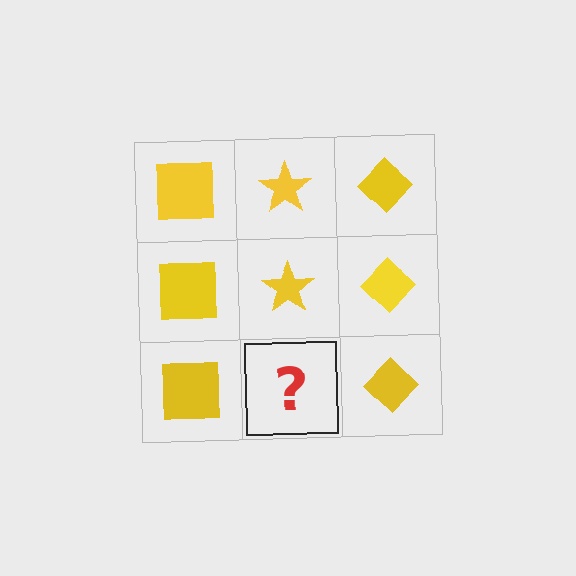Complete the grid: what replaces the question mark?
The question mark should be replaced with a yellow star.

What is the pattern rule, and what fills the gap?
The rule is that each column has a consistent shape. The gap should be filled with a yellow star.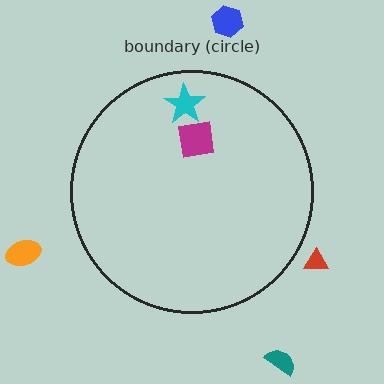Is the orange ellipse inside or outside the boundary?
Outside.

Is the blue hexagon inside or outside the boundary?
Outside.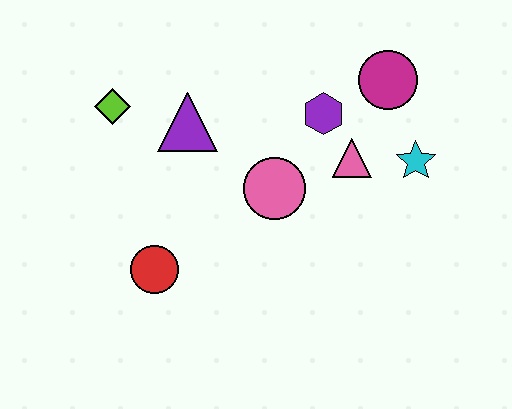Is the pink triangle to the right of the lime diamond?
Yes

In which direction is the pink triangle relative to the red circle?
The pink triangle is to the right of the red circle.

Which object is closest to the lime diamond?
The purple triangle is closest to the lime diamond.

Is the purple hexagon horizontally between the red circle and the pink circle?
No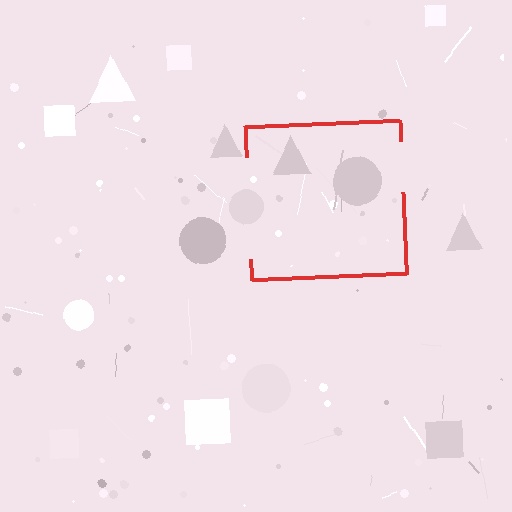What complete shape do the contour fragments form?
The contour fragments form a square.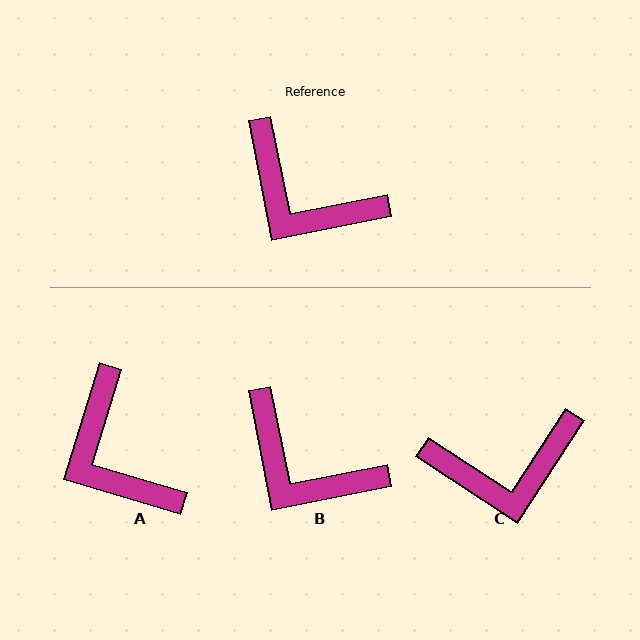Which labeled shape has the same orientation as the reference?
B.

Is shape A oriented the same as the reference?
No, it is off by about 28 degrees.